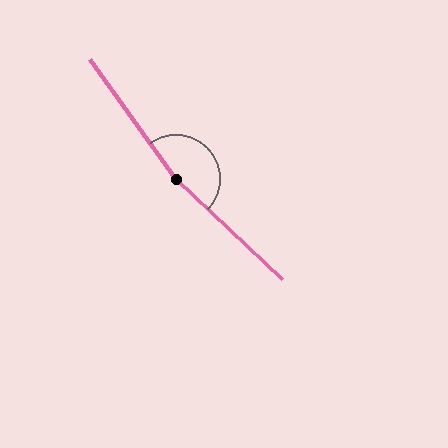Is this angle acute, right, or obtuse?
It is obtuse.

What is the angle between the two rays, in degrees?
Approximately 169 degrees.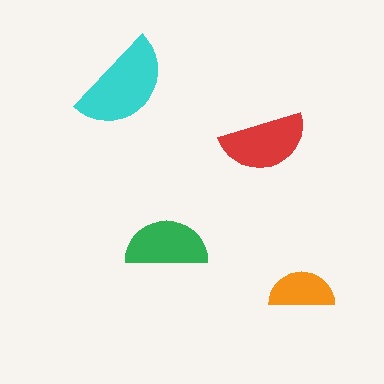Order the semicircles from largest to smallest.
the cyan one, the red one, the green one, the orange one.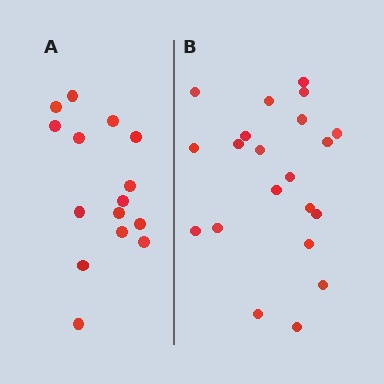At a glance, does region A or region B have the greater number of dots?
Region B (the right region) has more dots.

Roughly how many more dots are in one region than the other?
Region B has about 6 more dots than region A.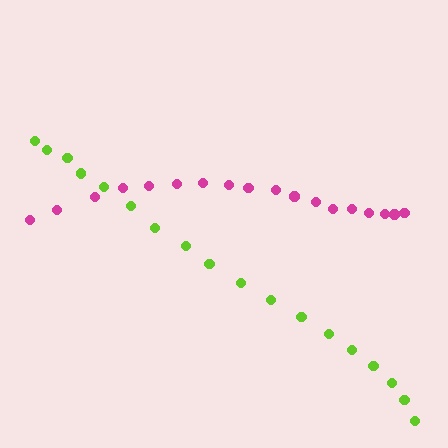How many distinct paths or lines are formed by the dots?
There are 2 distinct paths.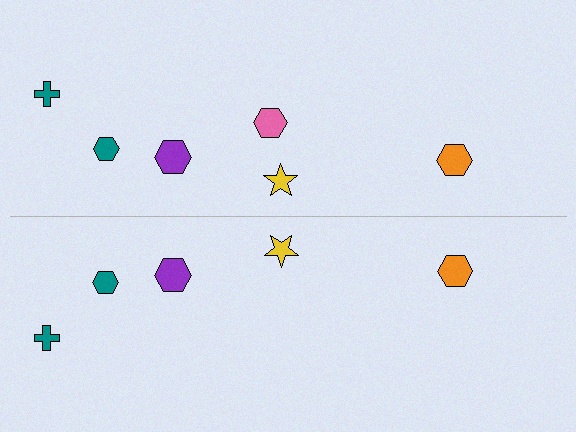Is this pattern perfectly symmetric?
No, the pattern is not perfectly symmetric. A pink hexagon is missing from the bottom side.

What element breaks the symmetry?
A pink hexagon is missing from the bottom side.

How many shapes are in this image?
There are 11 shapes in this image.